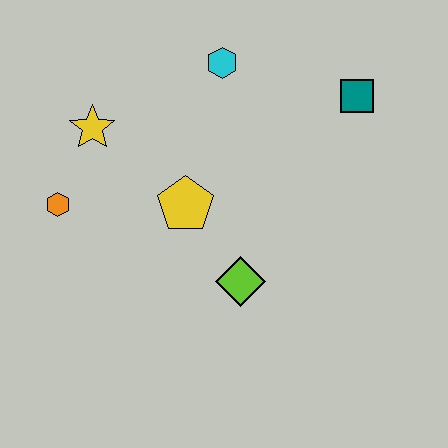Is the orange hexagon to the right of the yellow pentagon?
No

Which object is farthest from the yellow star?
The teal square is farthest from the yellow star.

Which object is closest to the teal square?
The cyan hexagon is closest to the teal square.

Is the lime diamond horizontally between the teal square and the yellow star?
Yes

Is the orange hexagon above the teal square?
No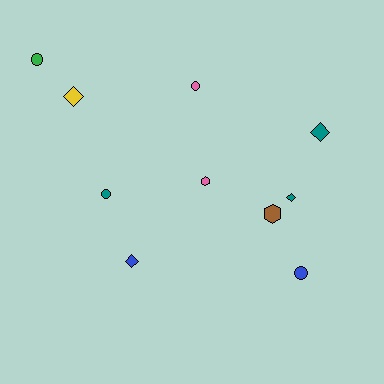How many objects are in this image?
There are 10 objects.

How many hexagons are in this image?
There are 2 hexagons.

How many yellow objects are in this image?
There is 1 yellow object.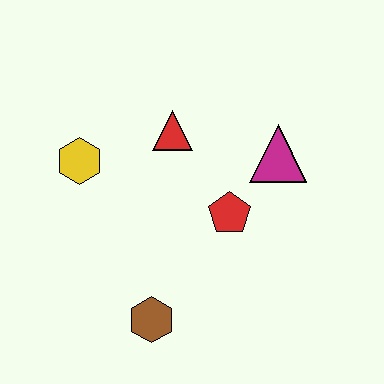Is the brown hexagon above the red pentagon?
No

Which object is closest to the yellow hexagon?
The red triangle is closest to the yellow hexagon.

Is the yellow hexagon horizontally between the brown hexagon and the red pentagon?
No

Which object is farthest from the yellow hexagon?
The magenta triangle is farthest from the yellow hexagon.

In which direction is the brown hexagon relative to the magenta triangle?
The brown hexagon is below the magenta triangle.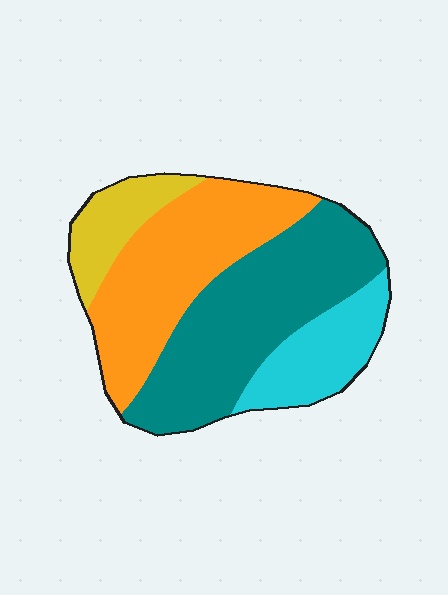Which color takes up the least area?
Yellow, at roughly 10%.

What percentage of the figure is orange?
Orange covers 33% of the figure.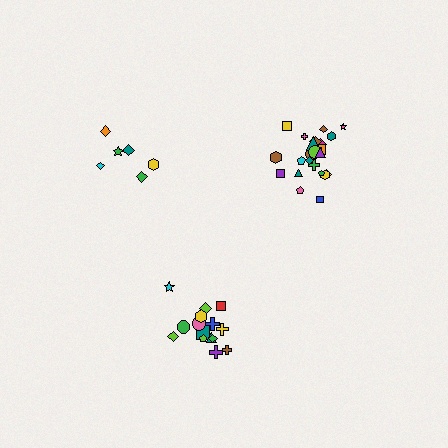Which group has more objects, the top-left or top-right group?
The top-right group.